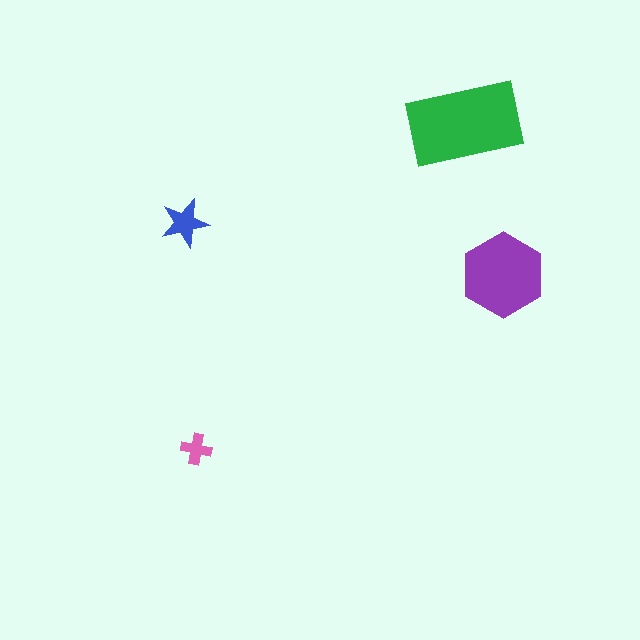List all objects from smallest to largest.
The pink cross, the blue star, the purple hexagon, the green rectangle.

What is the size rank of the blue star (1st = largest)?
3rd.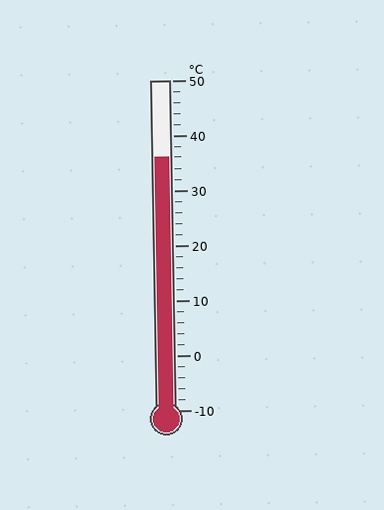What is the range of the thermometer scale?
The thermometer scale ranges from -10°C to 50°C.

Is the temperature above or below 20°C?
The temperature is above 20°C.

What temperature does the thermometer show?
The thermometer shows approximately 36°C.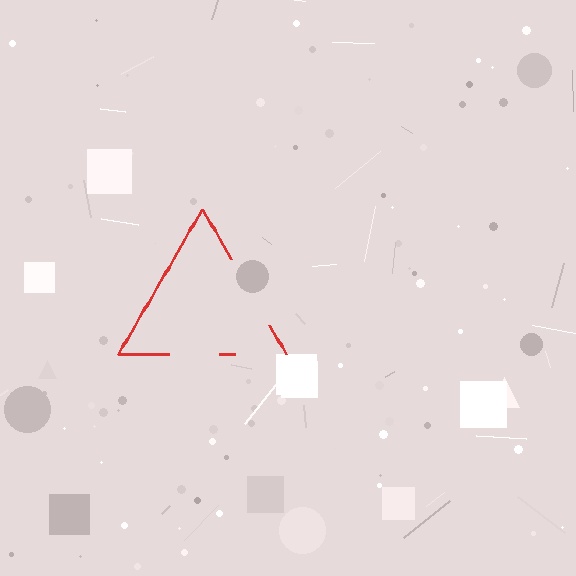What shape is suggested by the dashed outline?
The dashed outline suggests a triangle.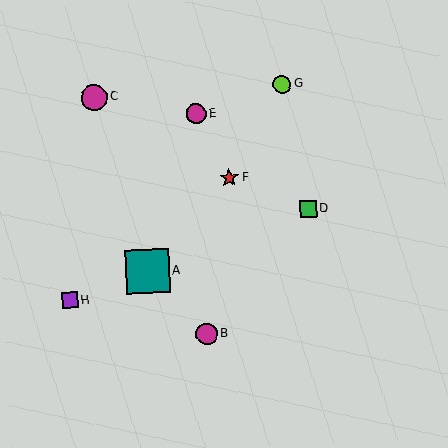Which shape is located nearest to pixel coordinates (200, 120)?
The magenta circle (labeled E) at (196, 114) is nearest to that location.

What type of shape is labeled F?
Shape F is a red star.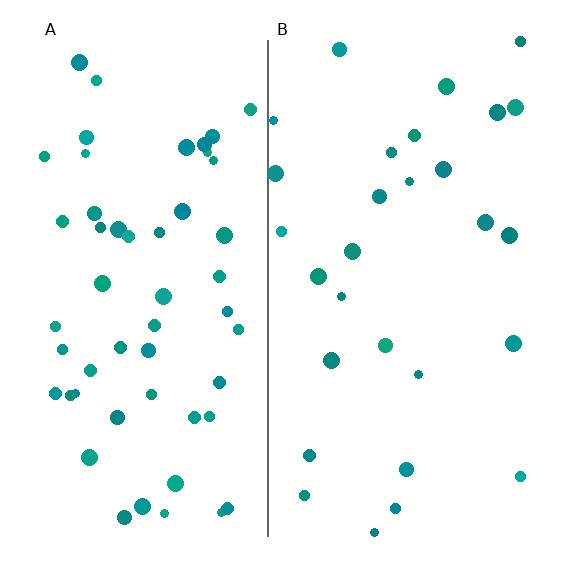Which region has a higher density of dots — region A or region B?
A (the left).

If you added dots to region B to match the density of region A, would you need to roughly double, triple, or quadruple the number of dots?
Approximately double.